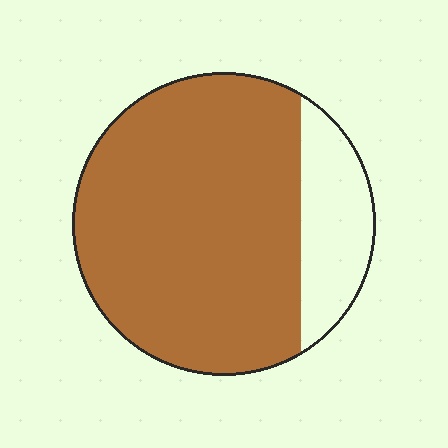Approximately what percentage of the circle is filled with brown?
Approximately 80%.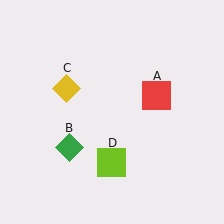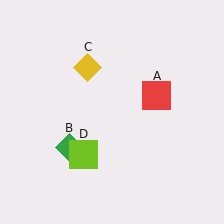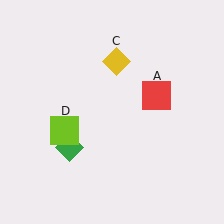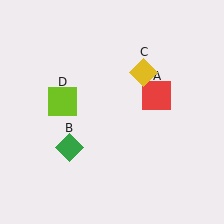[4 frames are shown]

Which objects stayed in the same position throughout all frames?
Red square (object A) and green diamond (object B) remained stationary.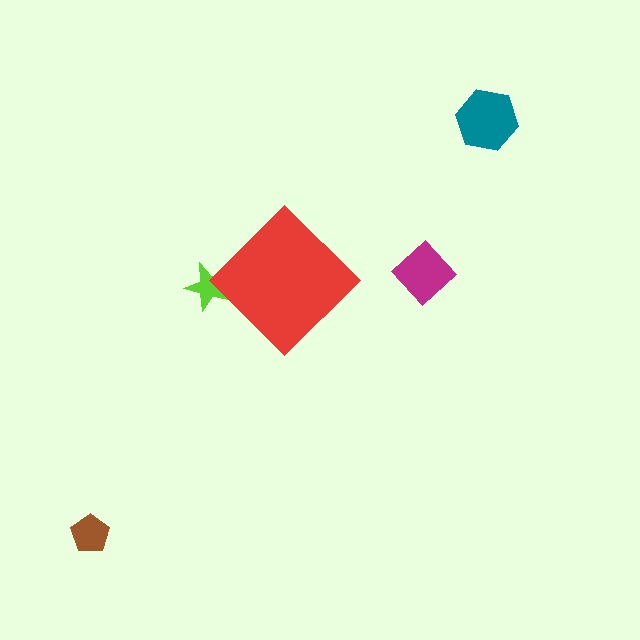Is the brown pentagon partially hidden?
No, the brown pentagon is fully visible.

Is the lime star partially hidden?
Yes, the lime star is partially hidden behind the red diamond.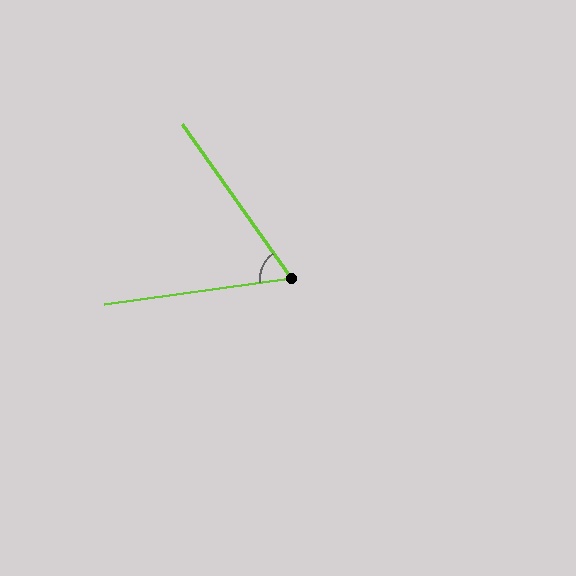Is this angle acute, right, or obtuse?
It is acute.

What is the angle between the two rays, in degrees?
Approximately 63 degrees.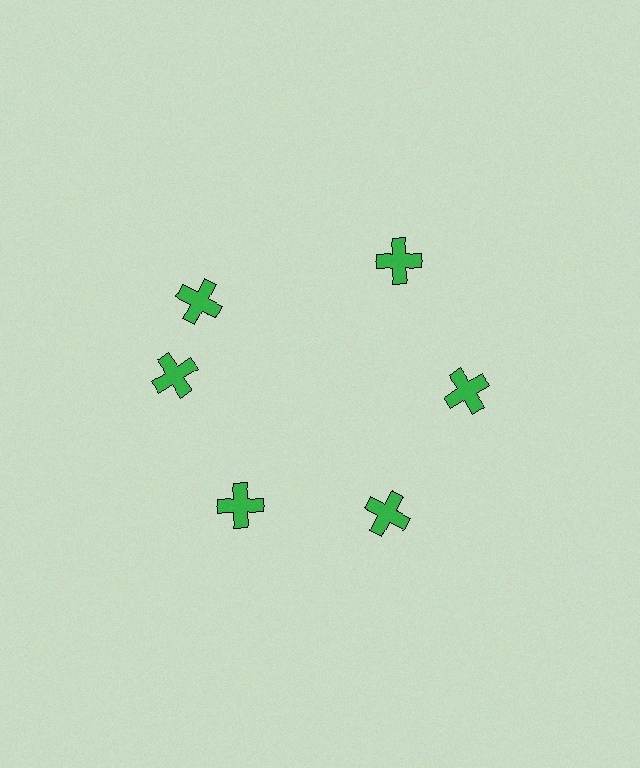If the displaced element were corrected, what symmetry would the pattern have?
It would have 6-fold rotational symmetry — the pattern would map onto itself every 60 degrees.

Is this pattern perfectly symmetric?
No. The 6 green crosses are arranged in a ring, but one element near the 11 o'clock position is rotated out of alignment along the ring, breaking the 6-fold rotational symmetry.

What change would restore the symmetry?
The symmetry would be restored by rotating it back into even spacing with its neighbors so that all 6 crosses sit at equal angles and equal distance from the center.